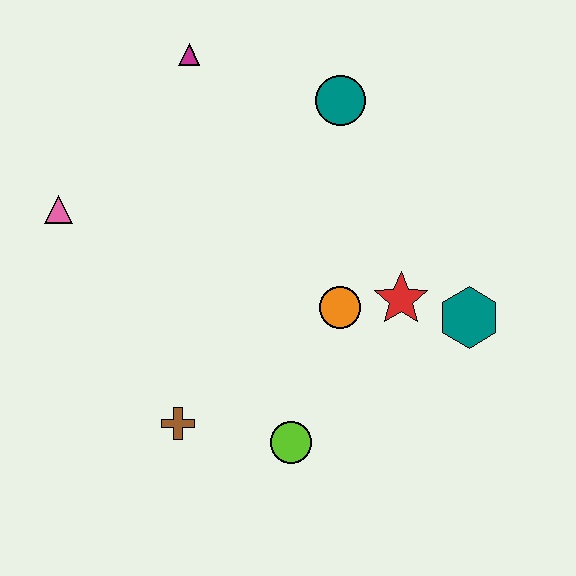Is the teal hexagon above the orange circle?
No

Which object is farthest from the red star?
The pink triangle is farthest from the red star.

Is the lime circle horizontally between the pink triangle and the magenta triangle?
No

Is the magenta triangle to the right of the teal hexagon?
No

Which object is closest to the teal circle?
The magenta triangle is closest to the teal circle.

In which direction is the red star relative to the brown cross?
The red star is to the right of the brown cross.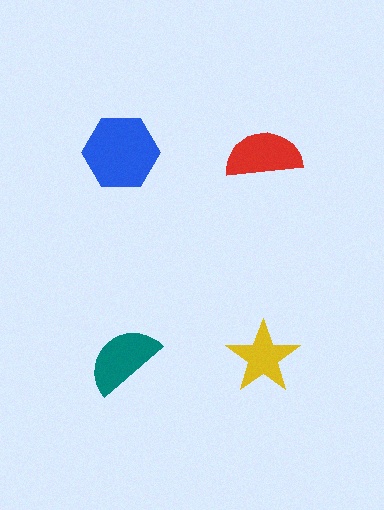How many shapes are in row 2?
2 shapes.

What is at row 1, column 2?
A red semicircle.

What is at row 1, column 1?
A blue hexagon.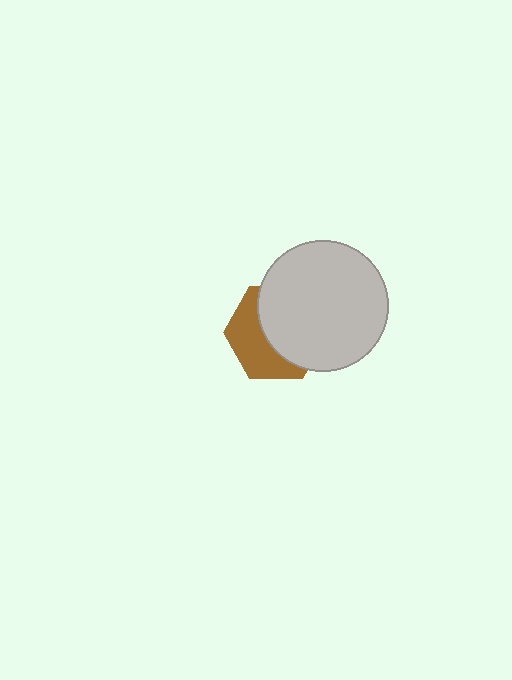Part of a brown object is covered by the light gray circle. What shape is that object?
It is a hexagon.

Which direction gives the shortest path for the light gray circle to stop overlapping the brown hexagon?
Moving toward the upper-right gives the shortest separation.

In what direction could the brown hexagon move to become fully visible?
The brown hexagon could move toward the lower-left. That would shift it out from behind the light gray circle entirely.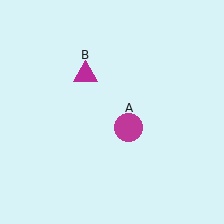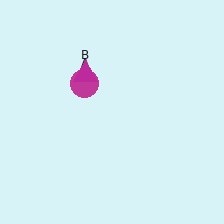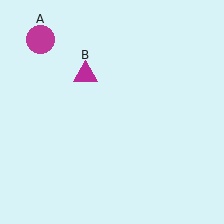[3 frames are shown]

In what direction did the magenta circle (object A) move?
The magenta circle (object A) moved up and to the left.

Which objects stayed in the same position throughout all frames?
Magenta triangle (object B) remained stationary.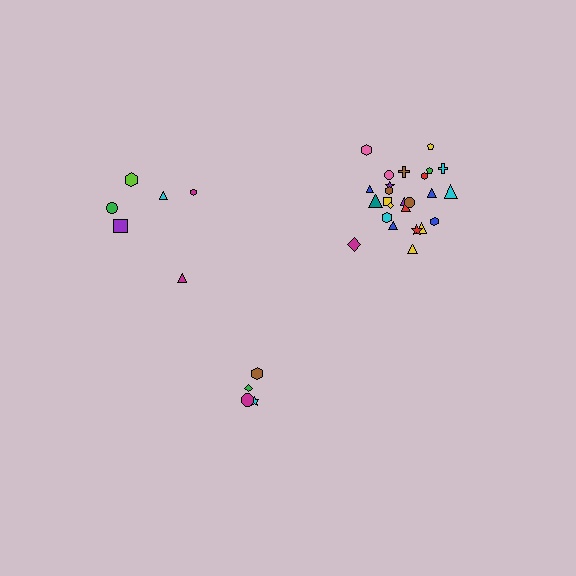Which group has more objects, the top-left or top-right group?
The top-right group.